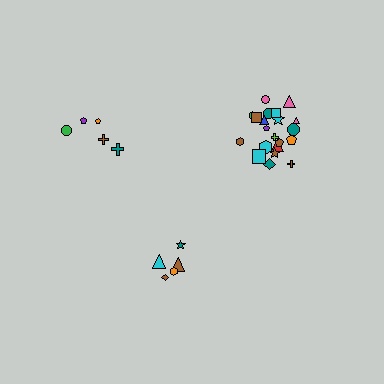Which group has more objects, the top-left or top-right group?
The top-right group.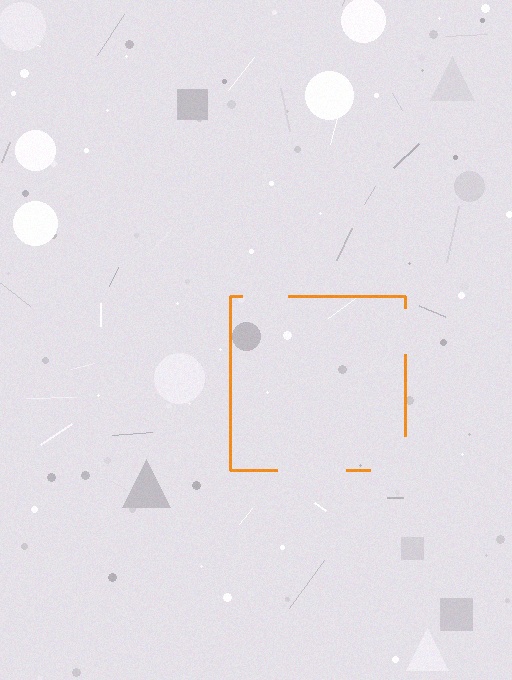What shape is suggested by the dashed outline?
The dashed outline suggests a square.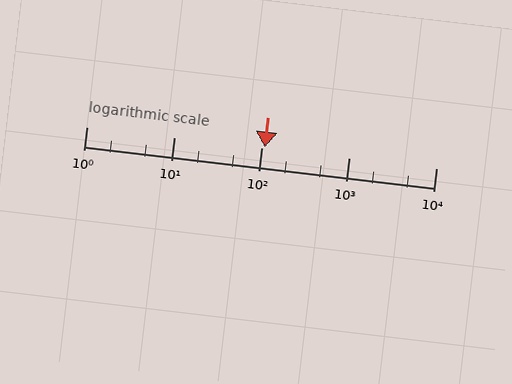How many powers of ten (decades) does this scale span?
The scale spans 4 decades, from 1 to 10000.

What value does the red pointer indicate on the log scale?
The pointer indicates approximately 110.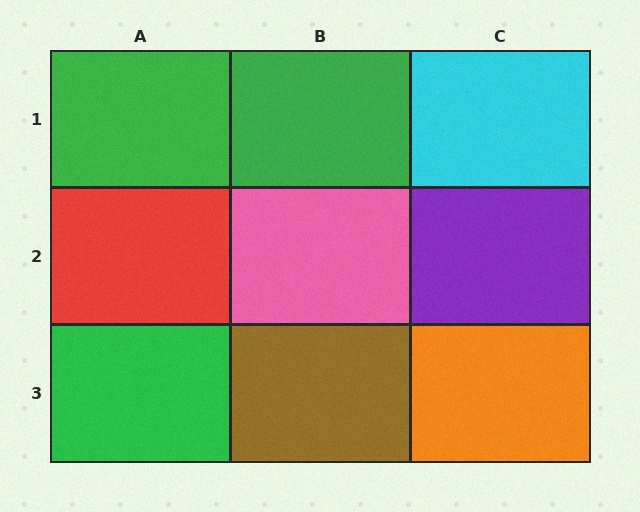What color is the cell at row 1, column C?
Cyan.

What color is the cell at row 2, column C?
Purple.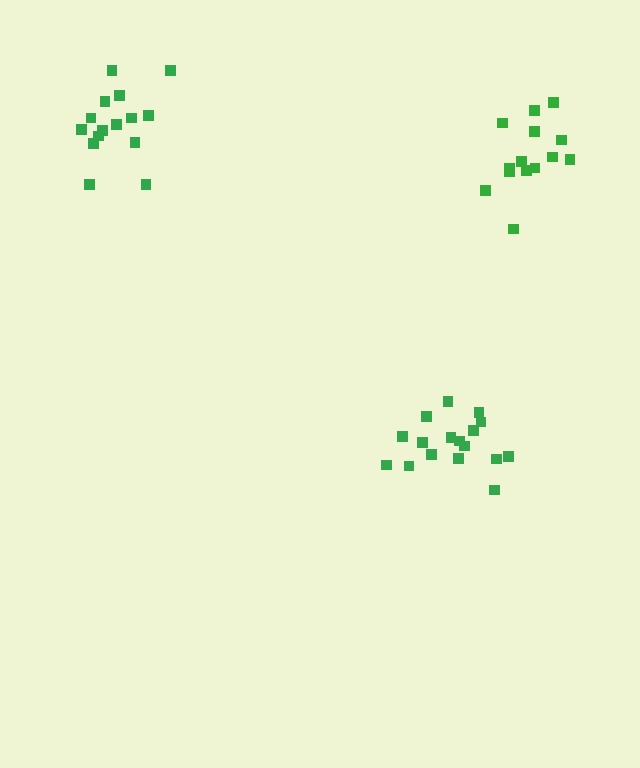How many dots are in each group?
Group 1: 17 dots, Group 2: 15 dots, Group 3: 14 dots (46 total).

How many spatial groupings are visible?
There are 3 spatial groupings.